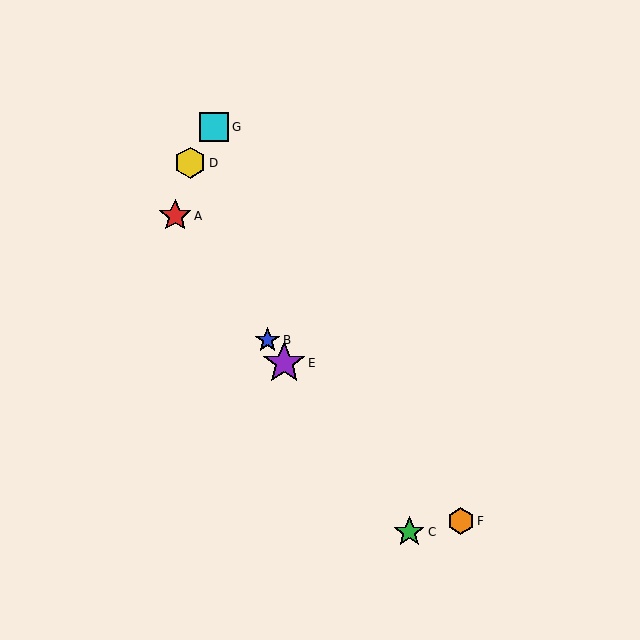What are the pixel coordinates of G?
Object G is at (214, 127).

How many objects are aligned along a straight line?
4 objects (A, B, C, E) are aligned along a straight line.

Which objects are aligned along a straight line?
Objects A, B, C, E are aligned along a straight line.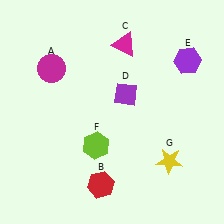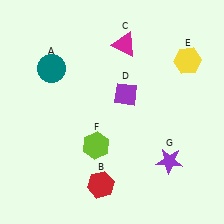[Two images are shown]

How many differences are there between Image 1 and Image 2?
There are 3 differences between the two images.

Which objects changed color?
A changed from magenta to teal. E changed from purple to yellow. G changed from yellow to purple.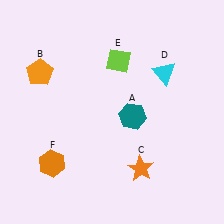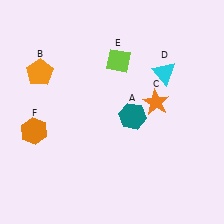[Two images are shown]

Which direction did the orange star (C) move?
The orange star (C) moved up.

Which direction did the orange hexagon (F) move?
The orange hexagon (F) moved up.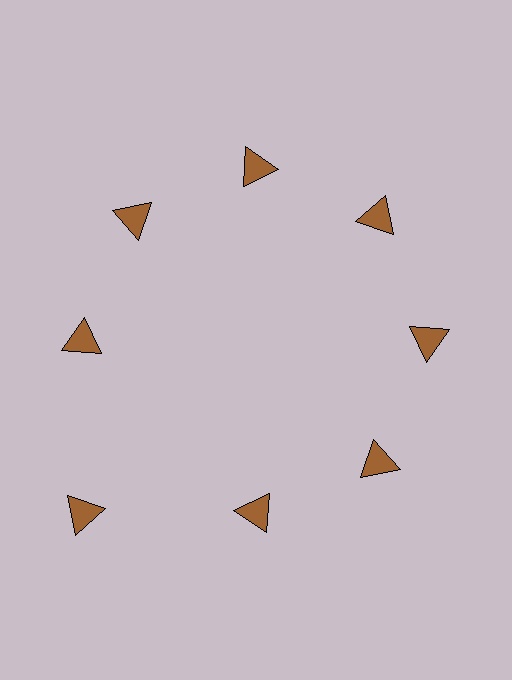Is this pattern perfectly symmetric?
No. The 8 brown triangles are arranged in a ring, but one element near the 8 o'clock position is pushed outward from the center, breaking the 8-fold rotational symmetry.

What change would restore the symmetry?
The symmetry would be restored by moving it inward, back onto the ring so that all 8 triangles sit at equal angles and equal distance from the center.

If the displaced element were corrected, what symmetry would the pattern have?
It would have 8-fold rotational symmetry — the pattern would map onto itself every 45 degrees.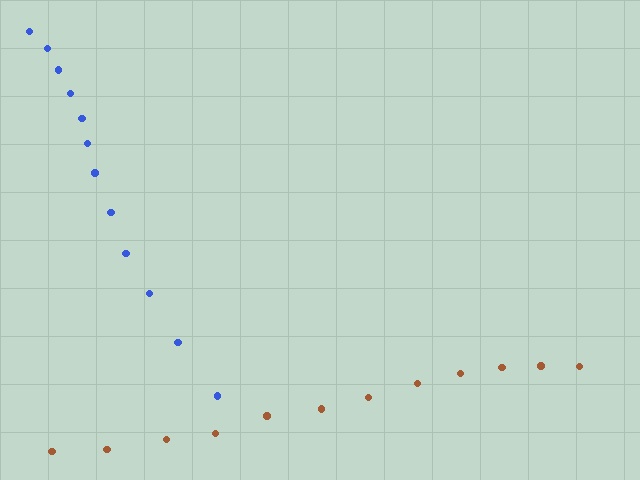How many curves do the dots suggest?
There are 2 distinct paths.